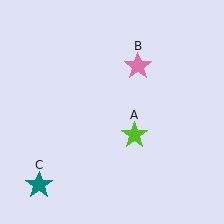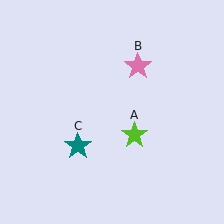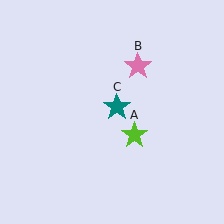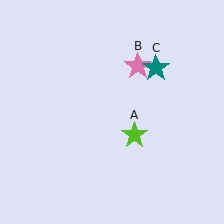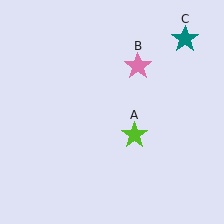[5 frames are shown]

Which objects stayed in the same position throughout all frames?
Lime star (object A) and pink star (object B) remained stationary.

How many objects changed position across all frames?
1 object changed position: teal star (object C).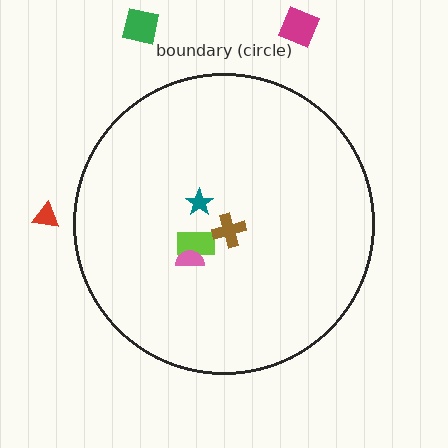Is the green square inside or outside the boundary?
Outside.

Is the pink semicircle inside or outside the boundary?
Inside.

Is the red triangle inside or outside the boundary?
Outside.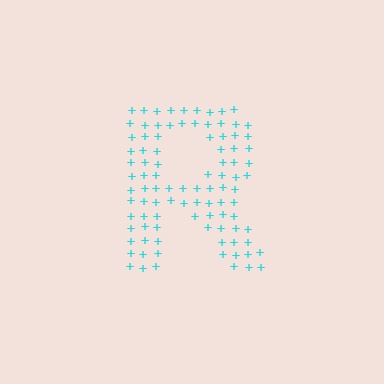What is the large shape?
The large shape is the letter R.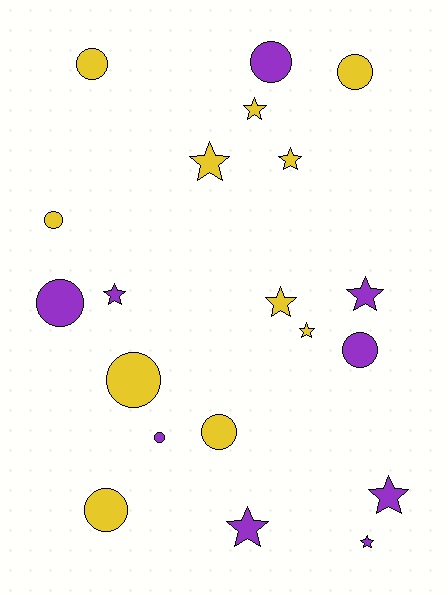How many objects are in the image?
There are 20 objects.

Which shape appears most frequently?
Circle, with 10 objects.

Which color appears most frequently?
Yellow, with 11 objects.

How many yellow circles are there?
There are 6 yellow circles.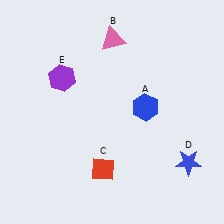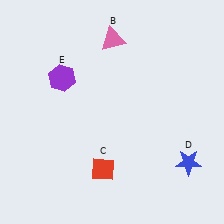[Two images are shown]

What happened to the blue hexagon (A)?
The blue hexagon (A) was removed in Image 2. It was in the top-right area of Image 1.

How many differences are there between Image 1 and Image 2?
There is 1 difference between the two images.